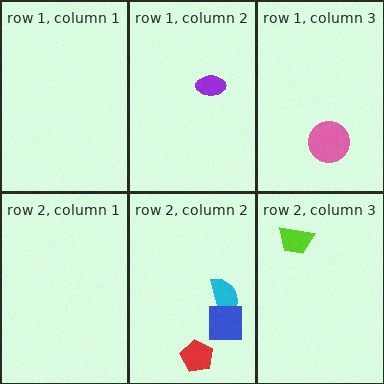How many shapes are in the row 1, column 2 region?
1.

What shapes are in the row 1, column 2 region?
The purple ellipse.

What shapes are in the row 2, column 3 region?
The lime trapezoid.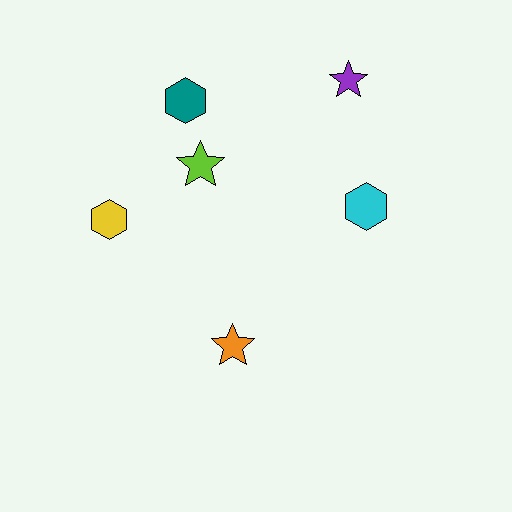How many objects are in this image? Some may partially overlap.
There are 6 objects.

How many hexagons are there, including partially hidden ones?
There are 3 hexagons.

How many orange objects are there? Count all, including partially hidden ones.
There is 1 orange object.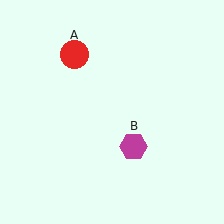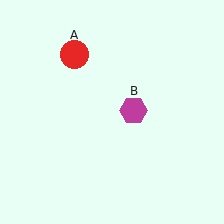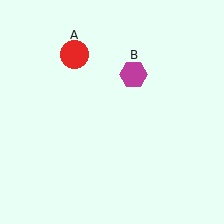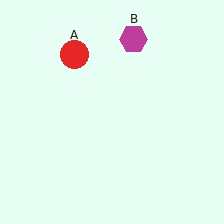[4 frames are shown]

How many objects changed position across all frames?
1 object changed position: magenta hexagon (object B).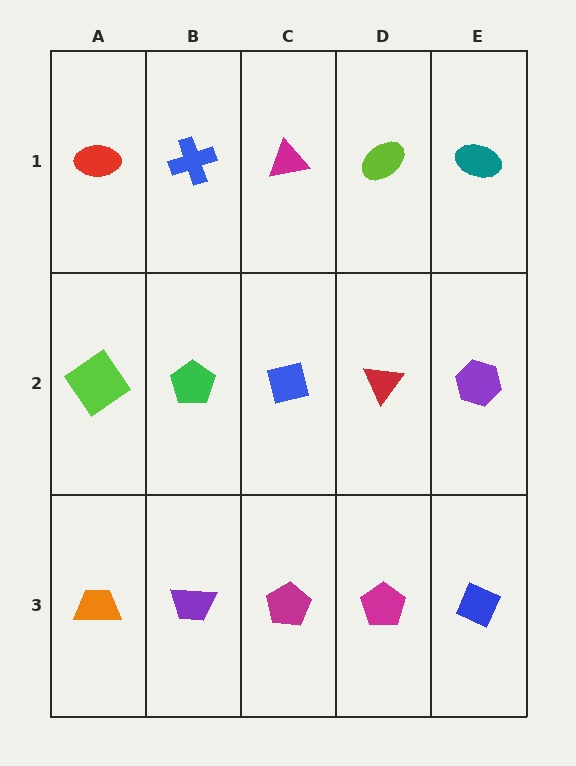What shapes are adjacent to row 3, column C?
A blue square (row 2, column C), a purple trapezoid (row 3, column B), a magenta pentagon (row 3, column D).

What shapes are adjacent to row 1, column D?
A red triangle (row 2, column D), a magenta triangle (row 1, column C), a teal ellipse (row 1, column E).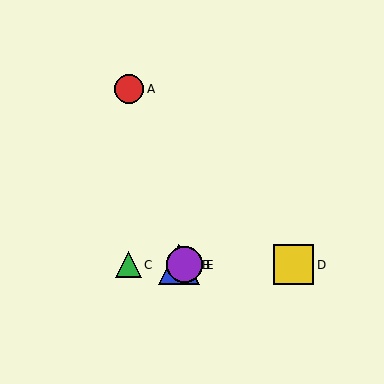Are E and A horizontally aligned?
No, E is at y≈265 and A is at y≈89.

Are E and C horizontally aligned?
Yes, both are at y≈265.